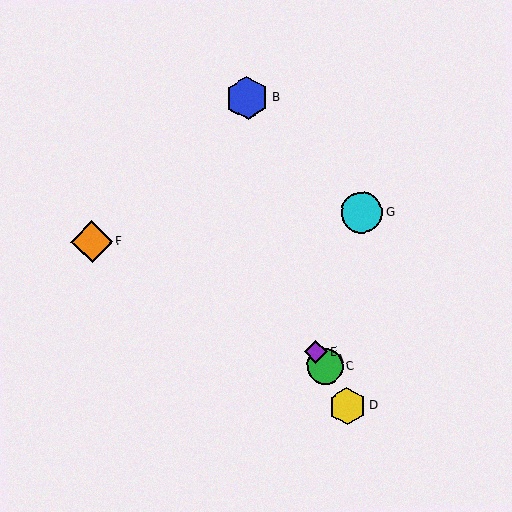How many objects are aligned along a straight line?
4 objects (A, C, D, E) are aligned along a straight line.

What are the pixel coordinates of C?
Object C is at (325, 367).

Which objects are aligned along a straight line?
Objects A, C, D, E are aligned along a straight line.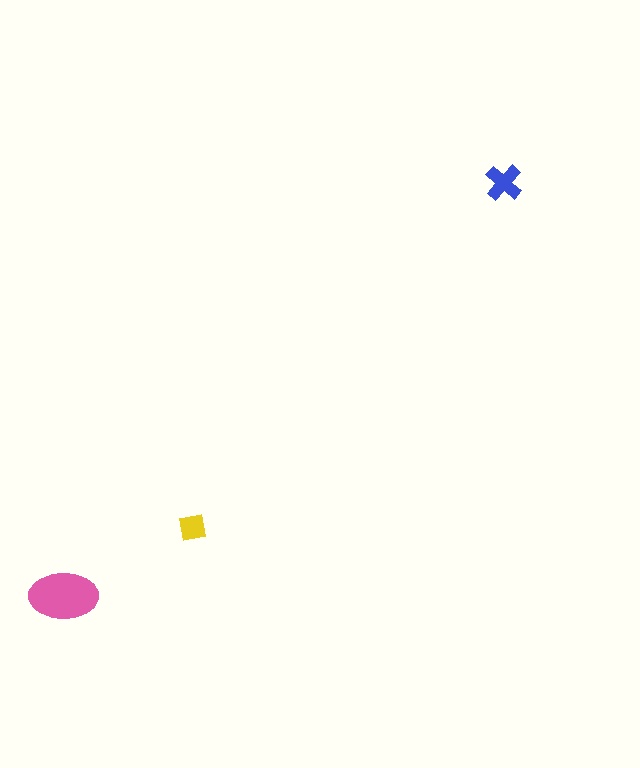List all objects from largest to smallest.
The pink ellipse, the blue cross, the yellow square.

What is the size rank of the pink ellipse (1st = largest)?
1st.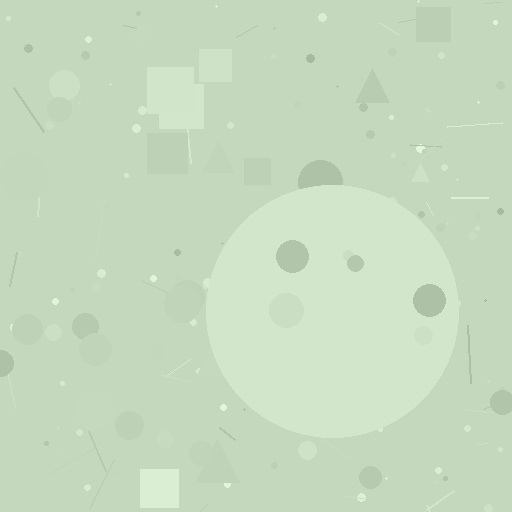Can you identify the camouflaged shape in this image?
The camouflaged shape is a circle.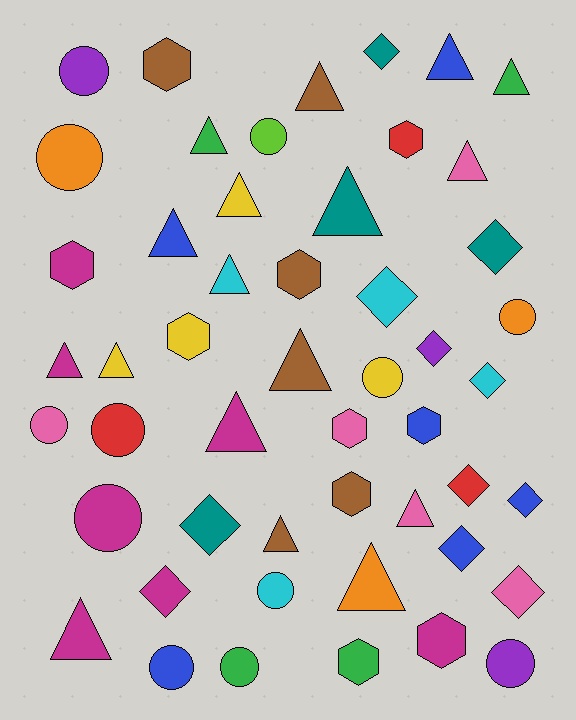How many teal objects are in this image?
There are 4 teal objects.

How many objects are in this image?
There are 50 objects.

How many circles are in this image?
There are 12 circles.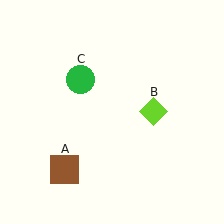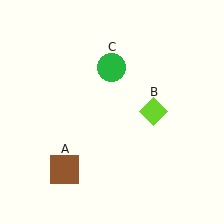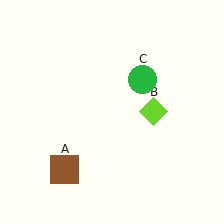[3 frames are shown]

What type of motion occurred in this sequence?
The green circle (object C) rotated clockwise around the center of the scene.